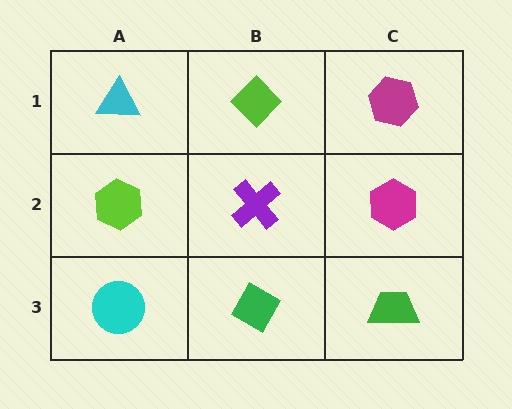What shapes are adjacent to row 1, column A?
A lime hexagon (row 2, column A), a lime diamond (row 1, column B).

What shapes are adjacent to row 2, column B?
A lime diamond (row 1, column B), a green diamond (row 3, column B), a lime hexagon (row 2, column A), a magenta hexagon (row 2, column C).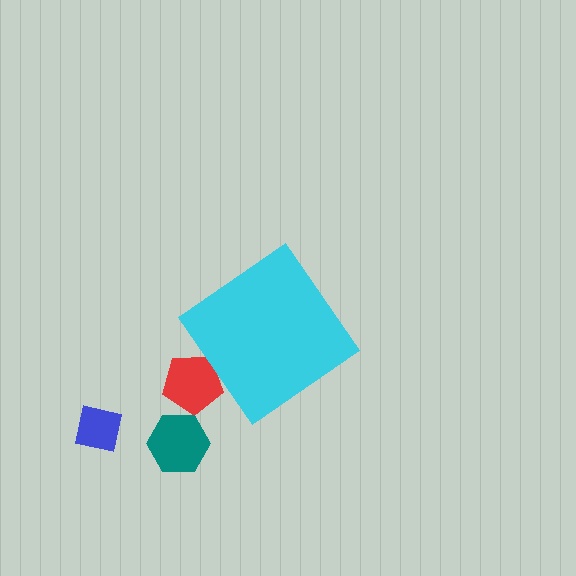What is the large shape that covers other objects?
A cyan diamond.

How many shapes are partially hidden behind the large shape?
1 shape is partially hidden.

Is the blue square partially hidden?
No, the blue square is fully visible.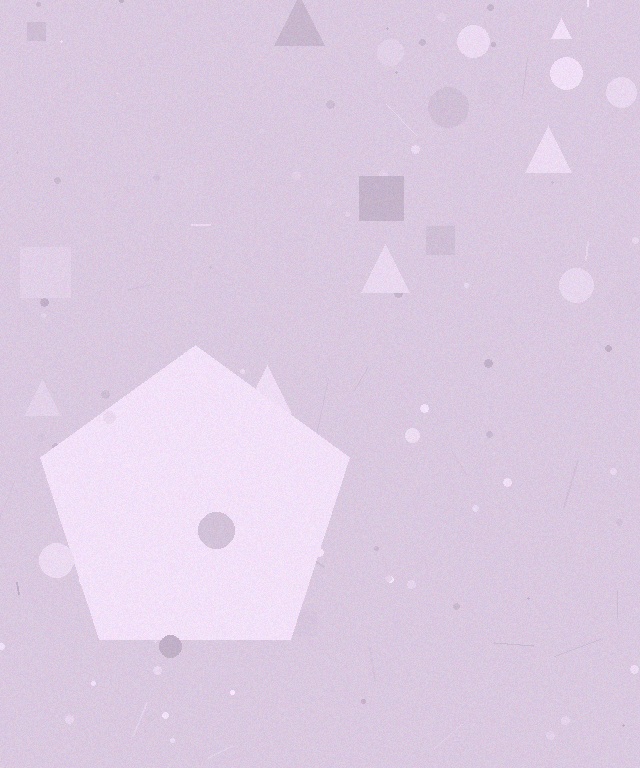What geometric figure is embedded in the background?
A pentagon is embedded in the background.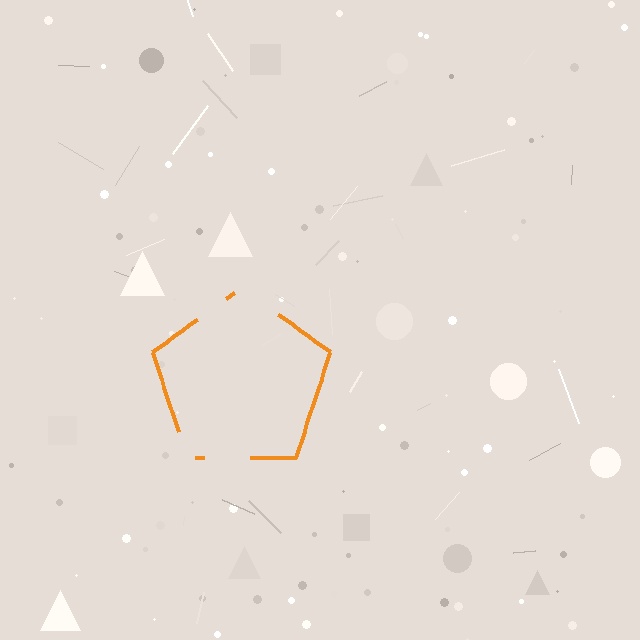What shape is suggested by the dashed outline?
The dashed outline suggests a pentagon.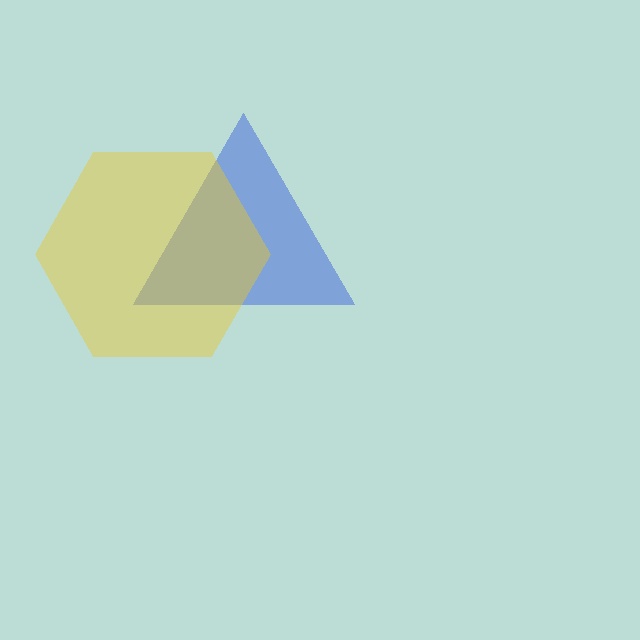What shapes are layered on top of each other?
The layered shapes are: a blue triangle, a yellow hexagon.